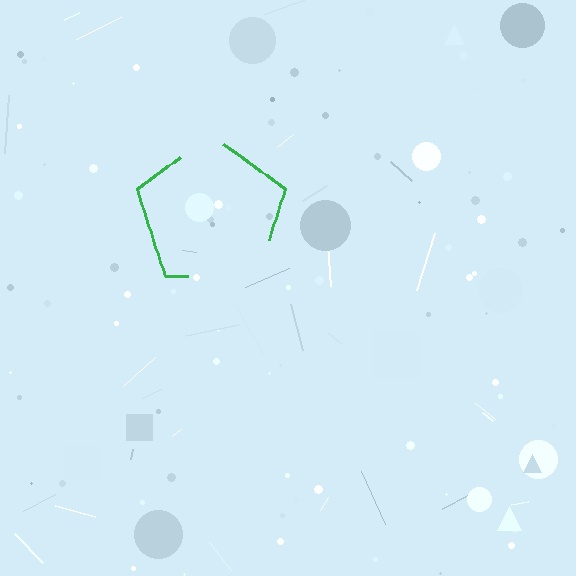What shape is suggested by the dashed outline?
The dashed outline suggests a pentagon.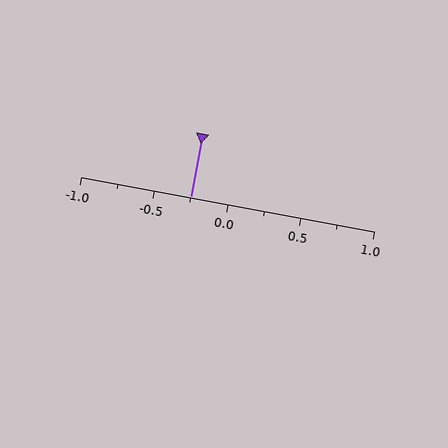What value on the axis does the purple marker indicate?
The marker indicates approximately -0.25.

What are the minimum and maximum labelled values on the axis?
The axis runs from -1.0 to 1.0.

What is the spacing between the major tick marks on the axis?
The major ticks are spaced 0.5 apart.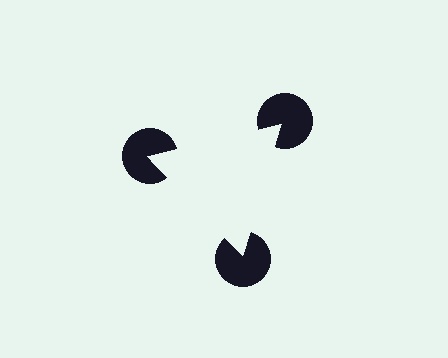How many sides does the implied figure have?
3 sides.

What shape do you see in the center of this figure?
An illusory triangle — its edges are inferred from the aligned wedge cuts in the pac-man discs, not physically drawn.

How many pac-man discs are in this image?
There are 3 — one at each vertex of the illusory triangle.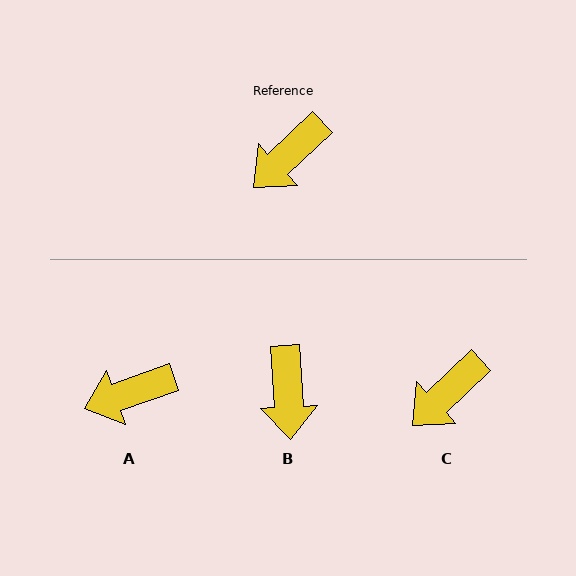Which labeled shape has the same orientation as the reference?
C.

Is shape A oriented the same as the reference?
No, it is off by about 24 degrees.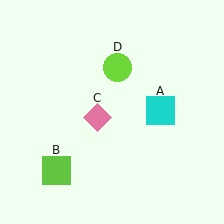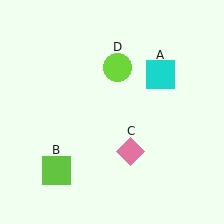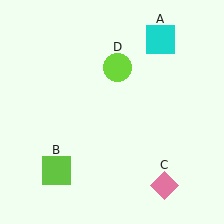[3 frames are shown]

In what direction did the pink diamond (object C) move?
The pink diamond (object C) moved down and to the right.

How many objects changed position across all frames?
2 objects changed position: cyan square (object A), pink diamond (object C).